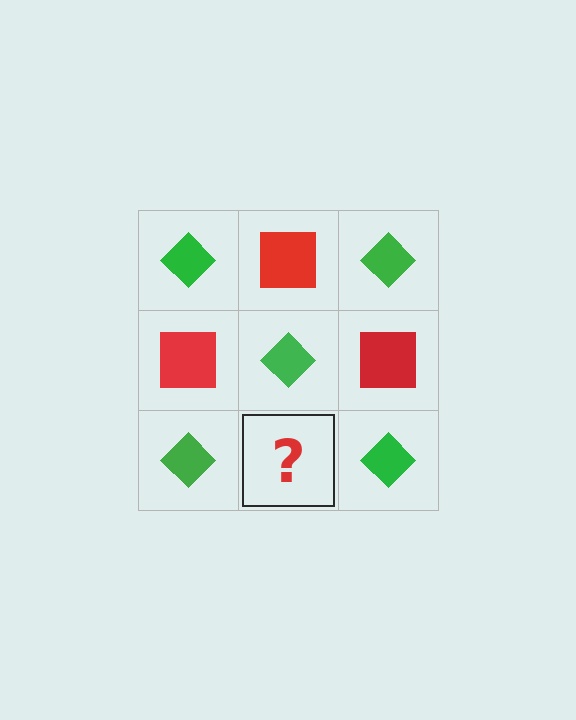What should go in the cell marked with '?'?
The missing cell should contain a red square.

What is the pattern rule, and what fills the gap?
The rule is that it alternates green diamond and red square in a checkerboard pattern. The gap should be filled with a red square.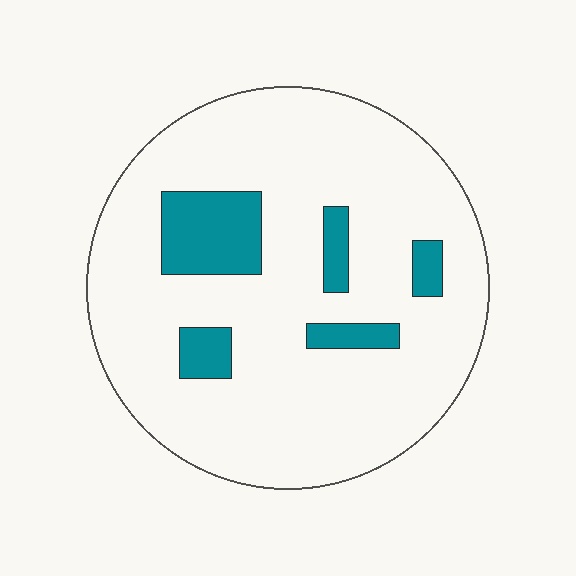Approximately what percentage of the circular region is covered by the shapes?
Approximately 15%.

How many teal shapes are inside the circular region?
5.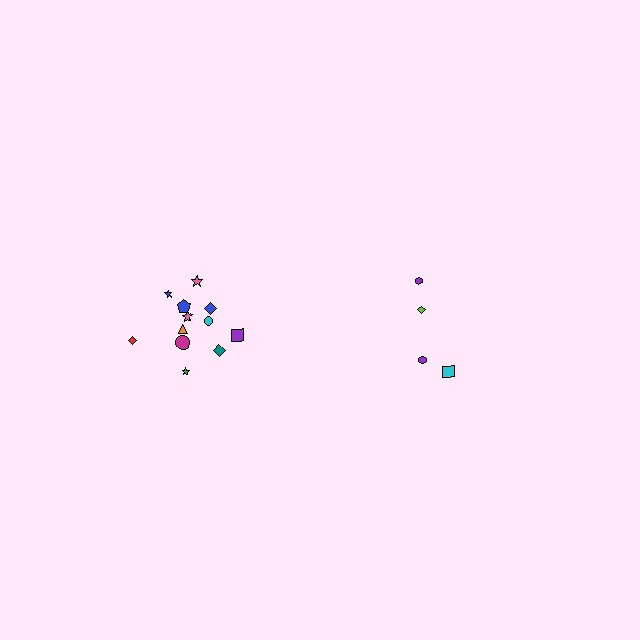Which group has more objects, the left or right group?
The left group.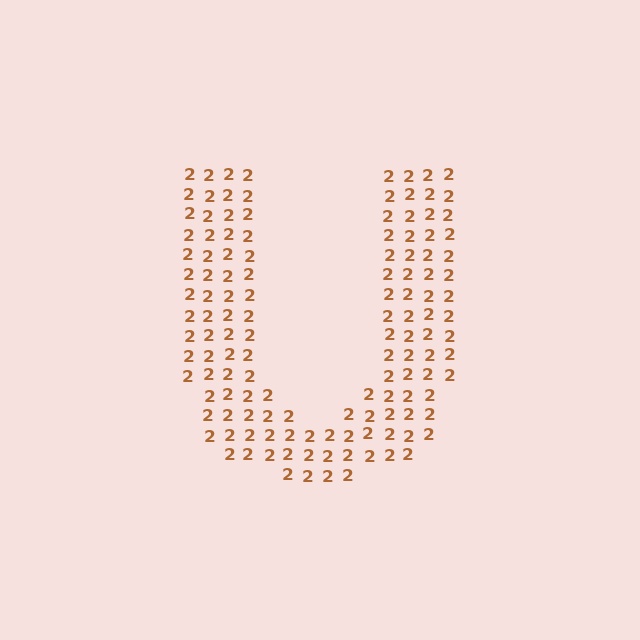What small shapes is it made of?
It is made of small digit 2's.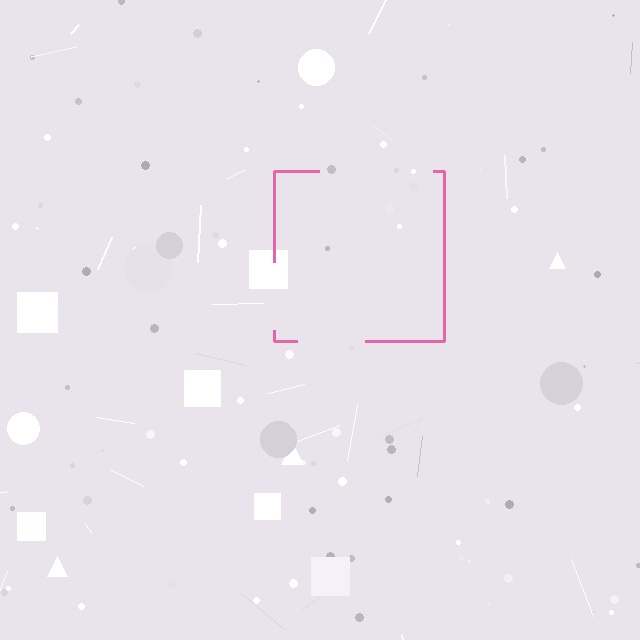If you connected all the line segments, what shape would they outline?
They would outline a square.